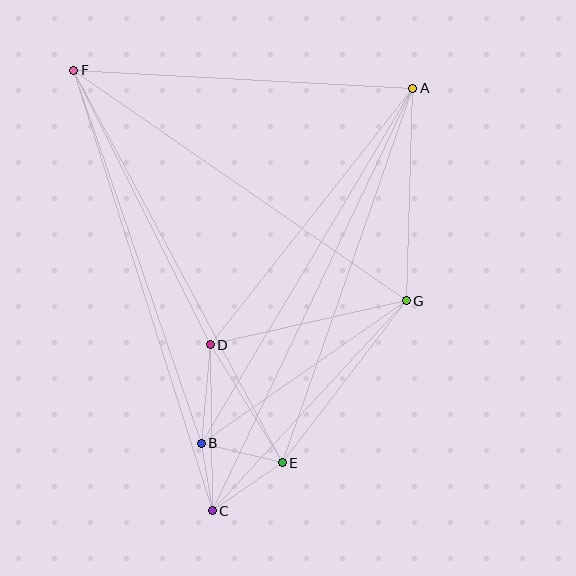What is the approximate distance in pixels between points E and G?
The distance between E and G is approximately 204 pixels.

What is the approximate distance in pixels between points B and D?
The distance between B and D is approximately 99 pixels.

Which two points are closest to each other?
Points B and C are closest to each other.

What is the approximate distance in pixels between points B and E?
The distance between B and E is approximately 84 pixels.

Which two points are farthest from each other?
Points A and C are farthest from each other.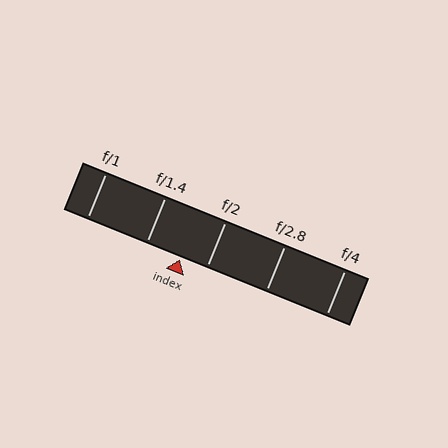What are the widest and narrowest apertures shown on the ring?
The widest aperture shown is f/1 and the narrowest is f/4.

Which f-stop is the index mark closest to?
The index mark is closest to f/2.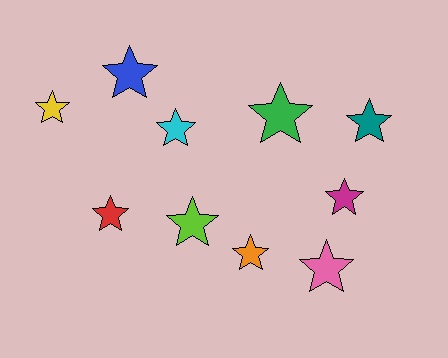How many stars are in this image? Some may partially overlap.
There are 10 stars.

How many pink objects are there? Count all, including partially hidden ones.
There is 1 pink object.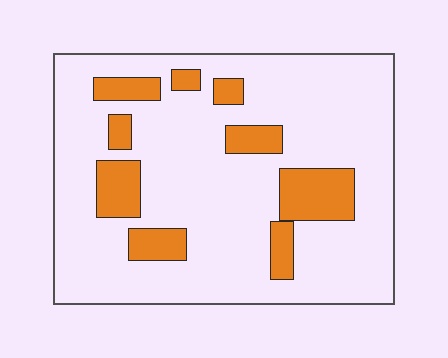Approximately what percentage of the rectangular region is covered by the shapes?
Approximately 20%.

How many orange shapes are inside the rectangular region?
9.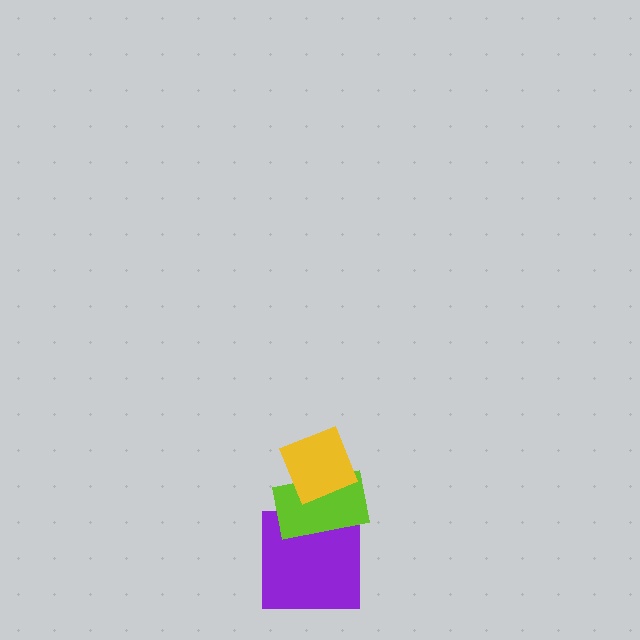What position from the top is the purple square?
The purple square is 3rd from the top.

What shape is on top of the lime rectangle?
The yellow diamond is on top of the lime rectangle.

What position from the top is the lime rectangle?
The lime rectangle is 2nd from the top.